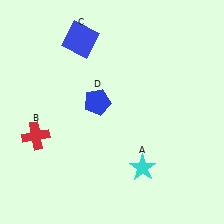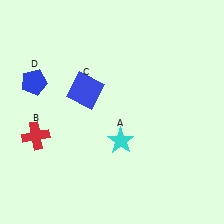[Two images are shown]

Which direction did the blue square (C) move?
The blue square (C) moved down.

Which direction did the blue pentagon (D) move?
The blue pentagon (D) moved left.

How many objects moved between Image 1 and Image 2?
3 objects moved between the two images.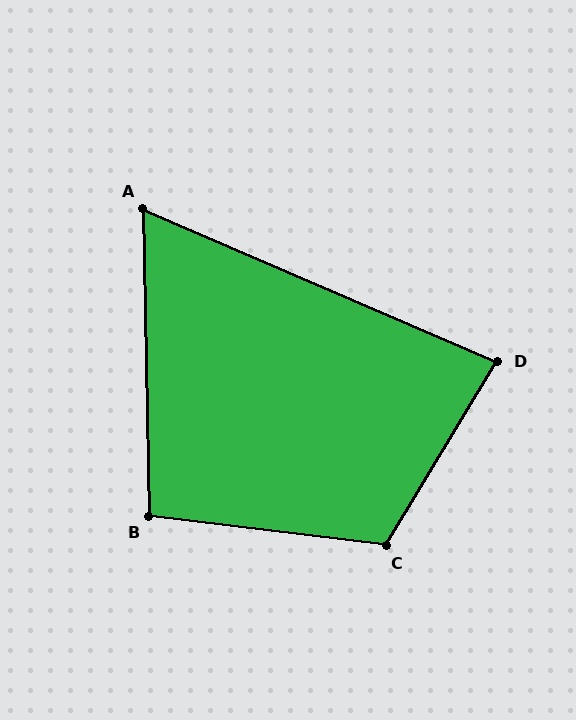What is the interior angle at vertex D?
Approximately 82 degrees (acute).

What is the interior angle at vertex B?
Approximately 98 degrees (obtuse).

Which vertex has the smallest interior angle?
A, at approximately 66 degrees.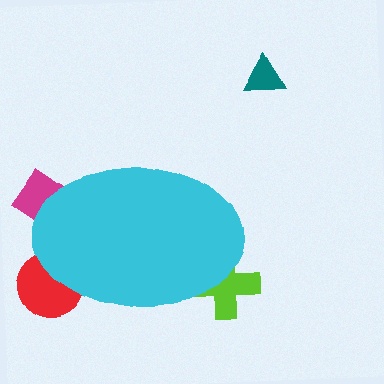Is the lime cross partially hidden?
Yes, the lime cross is partially hidden behind the cyan ellipse.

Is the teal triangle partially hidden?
No, the teal triangle is fully visible.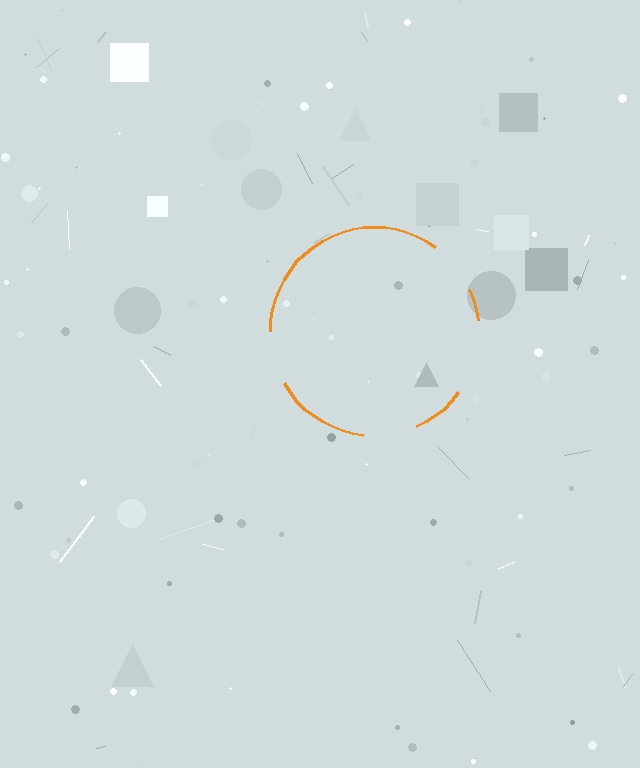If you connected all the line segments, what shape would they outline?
They would outline a circle.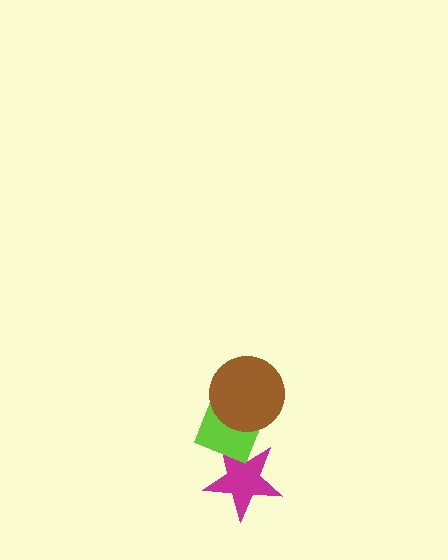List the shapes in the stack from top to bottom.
From top to bottom: the brown circle, the lime diamond, the magenta star.